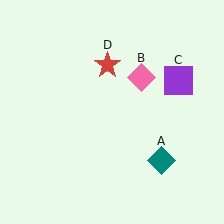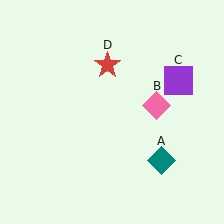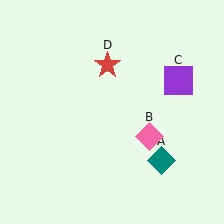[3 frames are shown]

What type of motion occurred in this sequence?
The pink diamond (object B) rotated clockwise around the center of the scene.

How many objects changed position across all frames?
1 object changed position: pink diamond (object B).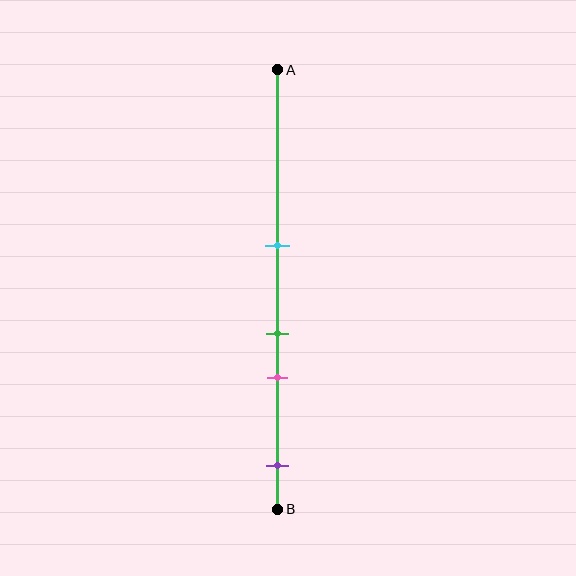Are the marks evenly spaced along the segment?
No, the marks are not evenly spaced.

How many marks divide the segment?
There are 4 marks dividing the segment.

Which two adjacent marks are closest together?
The green and pink marks are the closest adjacent pair.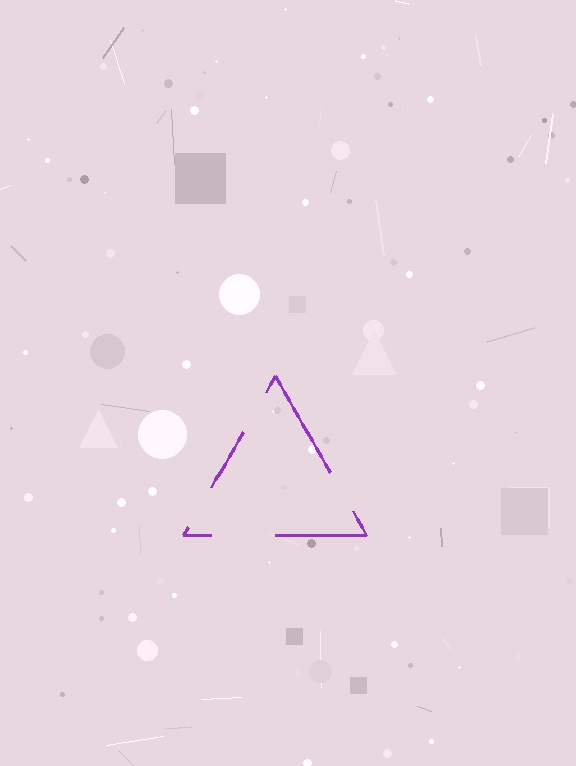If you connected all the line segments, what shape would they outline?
They would outline a triangle.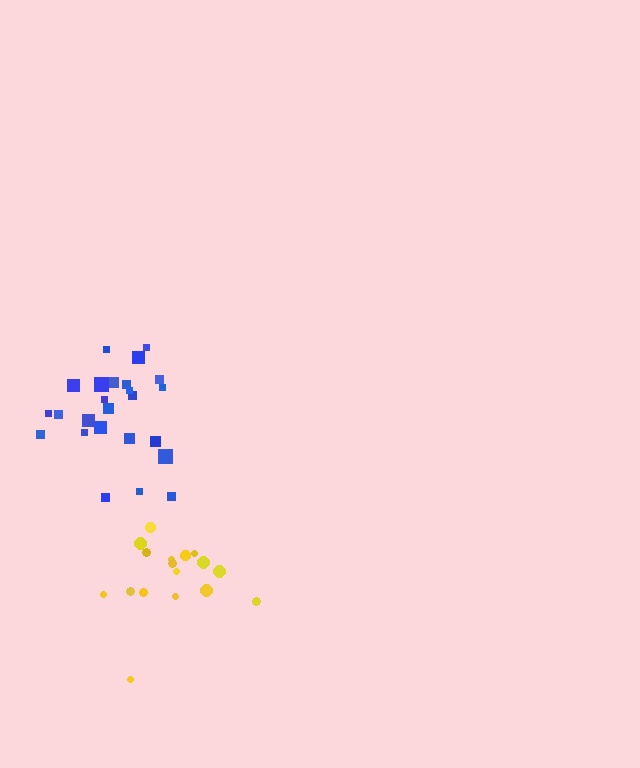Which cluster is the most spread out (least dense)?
Blue.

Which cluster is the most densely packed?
Yellow.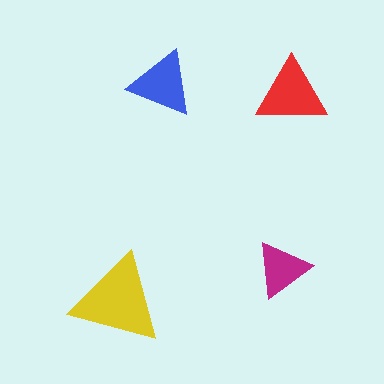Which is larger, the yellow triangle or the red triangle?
The yellow one.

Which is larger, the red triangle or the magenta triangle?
The red one.